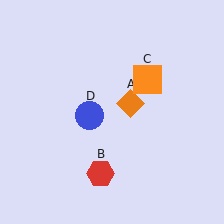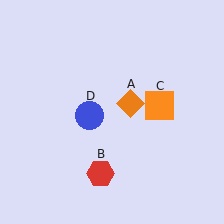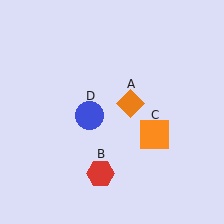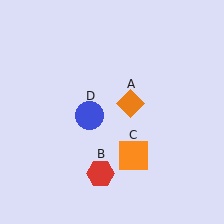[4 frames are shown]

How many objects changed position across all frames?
1 object changed position: orange square (object C).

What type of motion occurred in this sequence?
The orange square (object C) rotated clockwise around the center of the scene.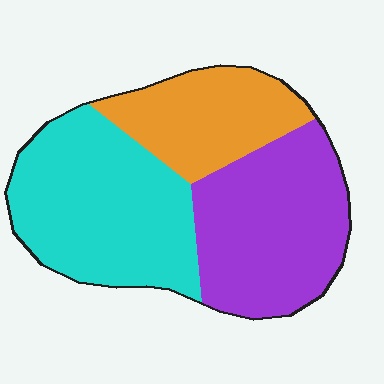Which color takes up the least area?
Orange, at roughly 25%.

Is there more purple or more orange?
Purple.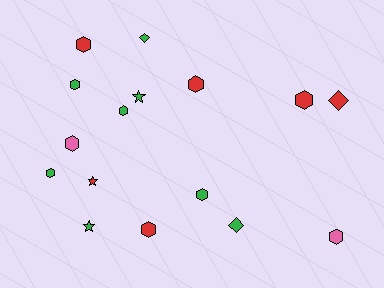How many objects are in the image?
There are 16 objects.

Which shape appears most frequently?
Hexagon, with 10 objects.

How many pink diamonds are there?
There are no pink diamonds.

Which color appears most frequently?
Green, with 8 objects.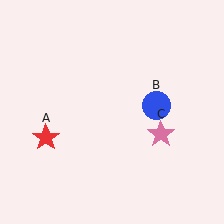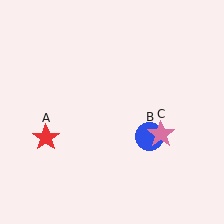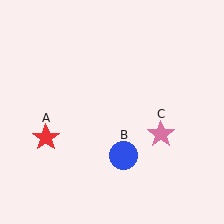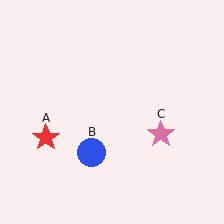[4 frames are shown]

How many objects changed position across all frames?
1 object changed position: blue circle (object B).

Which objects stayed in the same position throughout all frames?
Red star (object A) and pink star (object C) remained stationary.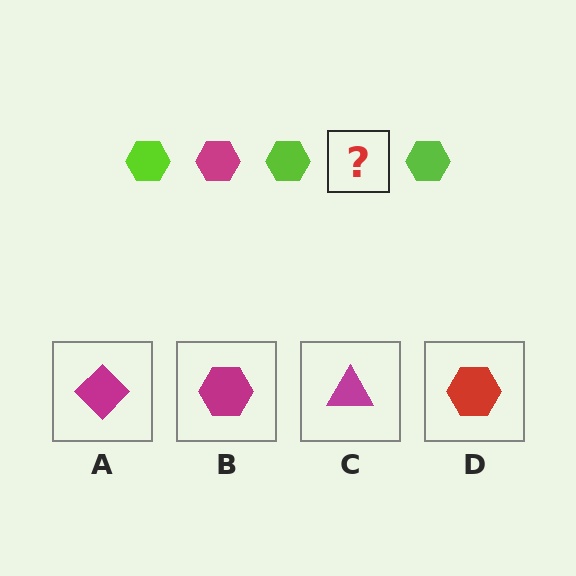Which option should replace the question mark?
Option B.